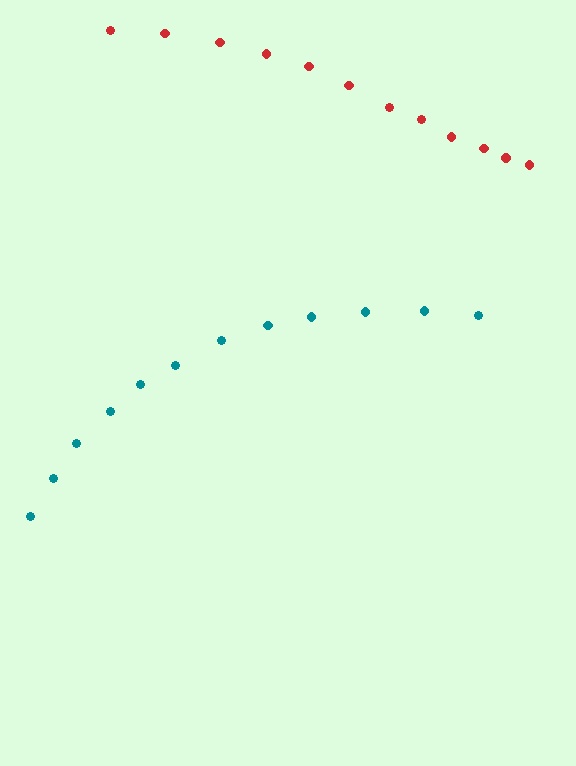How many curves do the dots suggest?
There are 2 distinct paths.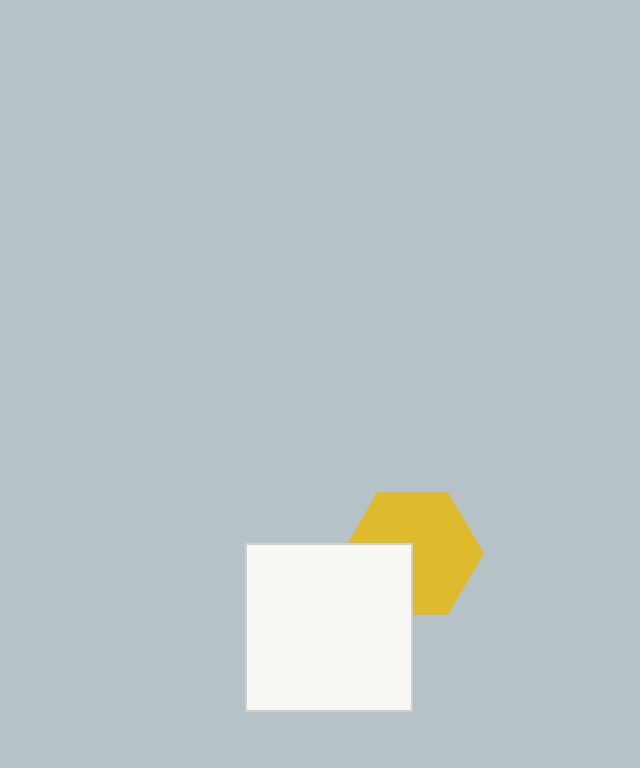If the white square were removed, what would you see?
You would see the complete yellow hexagon.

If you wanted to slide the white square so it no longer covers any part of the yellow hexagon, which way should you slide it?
Slide it toward the lower-left — that is the most direct way to separate the two shapes.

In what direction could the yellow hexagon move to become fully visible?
The yellow hexagon could move toward the upper-right. That would shift it out from behind the white square entirely.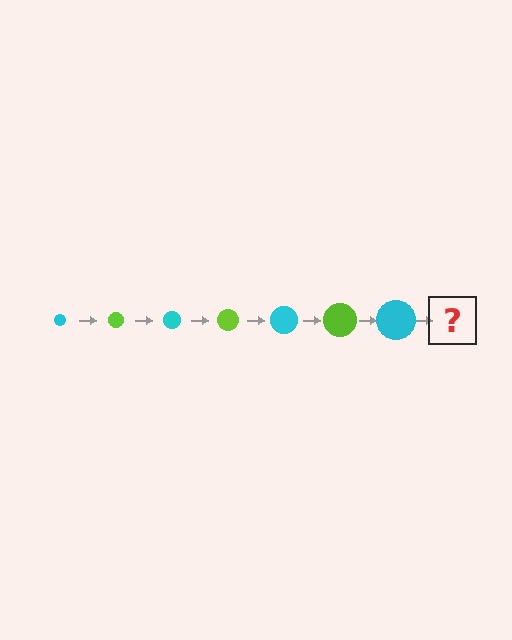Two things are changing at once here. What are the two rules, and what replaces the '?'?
The two rules are that the circle grows larger each step and the color cycles through cyan and lime. The '?' should be a lime circle, larger than the previous one.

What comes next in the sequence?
The next element should be a lime circle, larger than the previous one.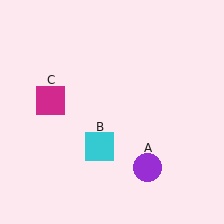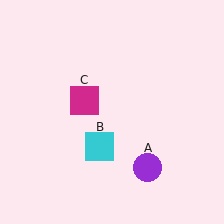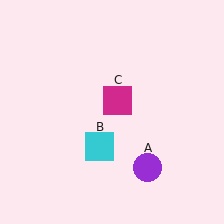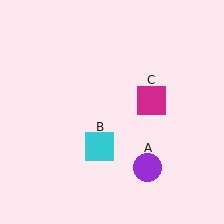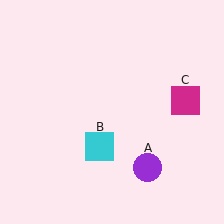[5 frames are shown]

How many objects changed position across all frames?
1 object changed position: magenta square (object C).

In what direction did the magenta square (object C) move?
The magenta square (object C) moved right.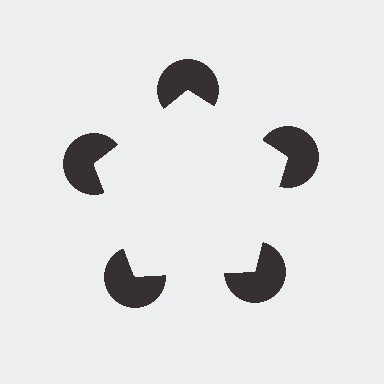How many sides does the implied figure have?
5 sides.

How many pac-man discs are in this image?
There are 5 — one at each vertex of the illusory pentagon.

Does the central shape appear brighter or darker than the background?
It typically appears slightly brighter than the background, even though no actual brightness change is drawn.